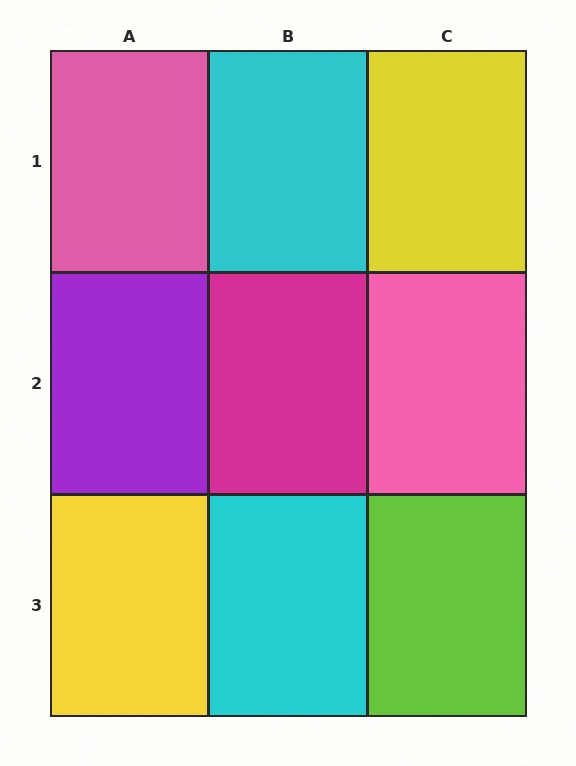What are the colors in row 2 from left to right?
Purple, magenta, pink.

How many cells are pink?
2 cells are pink.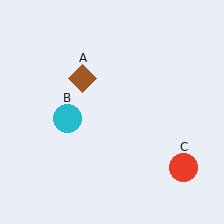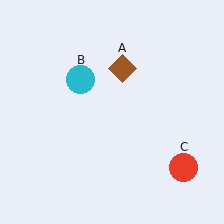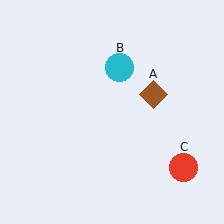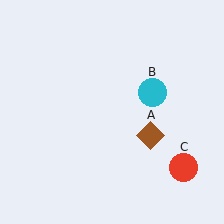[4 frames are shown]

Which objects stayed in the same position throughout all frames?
Red circle (object C) remained stationary.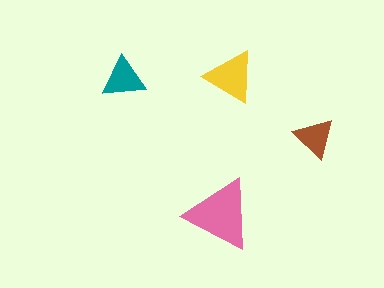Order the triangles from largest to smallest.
the pink one, the yellow one, the teal one, the brown one.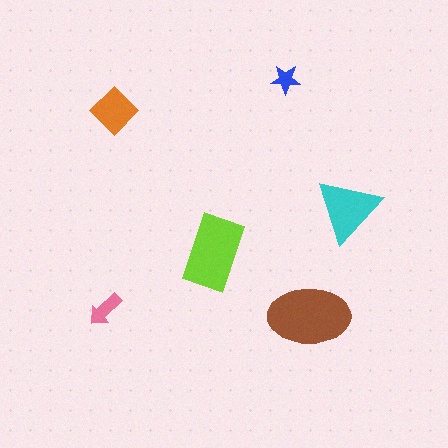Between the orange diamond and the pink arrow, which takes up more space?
The orange diamond.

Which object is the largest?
The brown ellipse.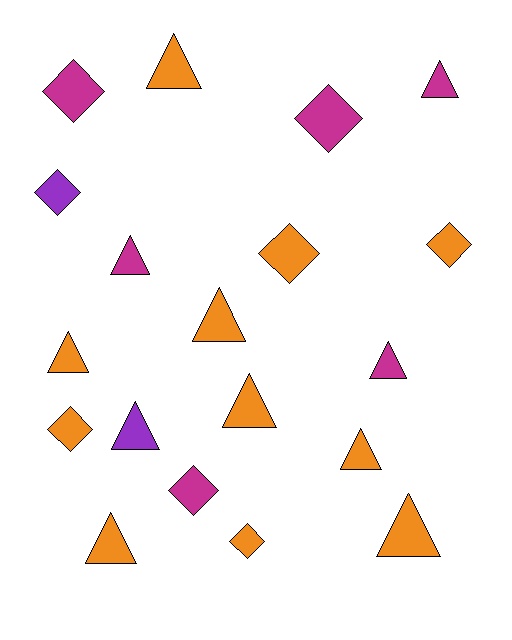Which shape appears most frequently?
Triangle, with 11 objects.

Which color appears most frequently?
Orange, with 11 objects.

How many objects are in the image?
There are 19 objects.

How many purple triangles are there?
There is 1 purple triangle.